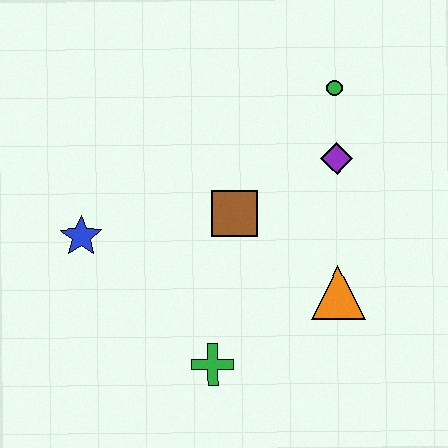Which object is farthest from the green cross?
The green circle is farthest from the green cross.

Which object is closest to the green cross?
The orange triangle is closest to the green cross.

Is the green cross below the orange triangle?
Yes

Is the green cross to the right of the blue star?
Yes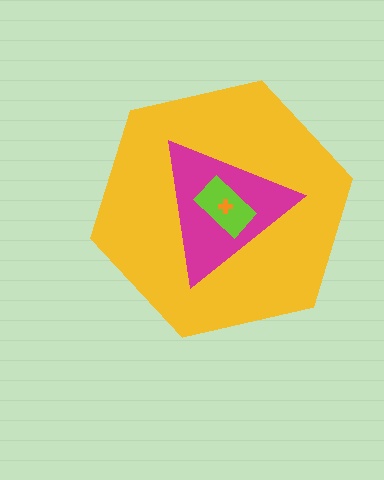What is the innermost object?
The orange cross.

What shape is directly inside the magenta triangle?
The lime rectangle.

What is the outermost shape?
The yellow hexagon.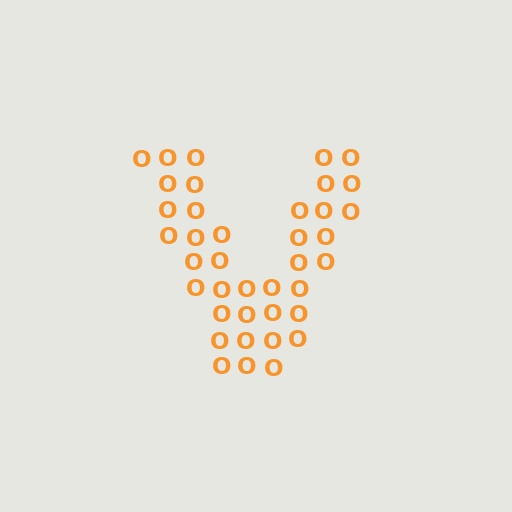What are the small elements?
The small elements are letter O's.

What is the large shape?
The large shape is the letter V.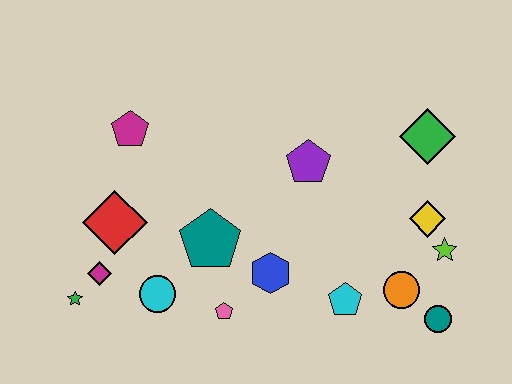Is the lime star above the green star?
Yes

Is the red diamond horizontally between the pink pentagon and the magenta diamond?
Yes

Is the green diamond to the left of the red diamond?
No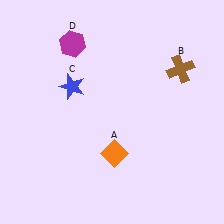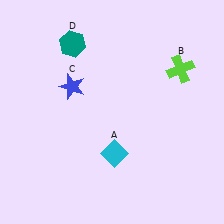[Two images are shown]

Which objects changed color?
A changed from orange to cyan. B changed from brown to lime. D changed from magenta to teal.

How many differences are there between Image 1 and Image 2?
There are 3 differences between the two images.